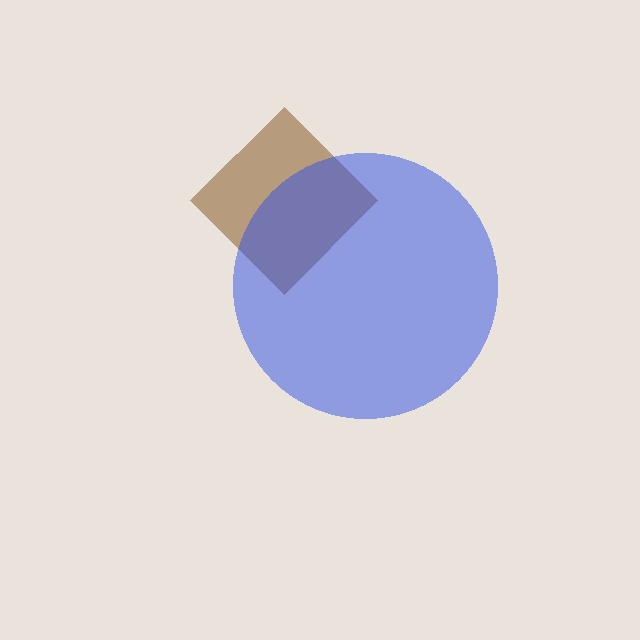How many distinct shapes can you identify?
There are 2 distinct shapes: a brown diamond, a blue circle.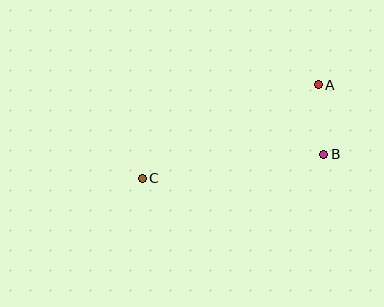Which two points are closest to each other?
Points A and B are closest to each other.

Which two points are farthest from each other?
Points A and C are farthest from each other.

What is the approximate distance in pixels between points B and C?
The distance between B and C is approximately 183 pixels.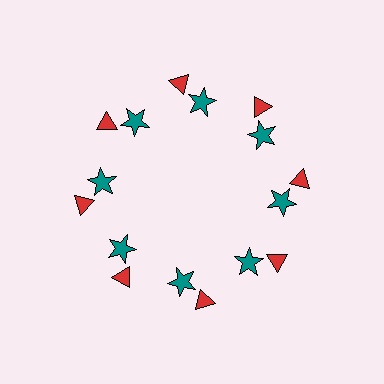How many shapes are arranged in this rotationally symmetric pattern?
There are 16 shapes, arranged in 8 groups of 2.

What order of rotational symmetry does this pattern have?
This pattern has 8-fold rotational symmetry.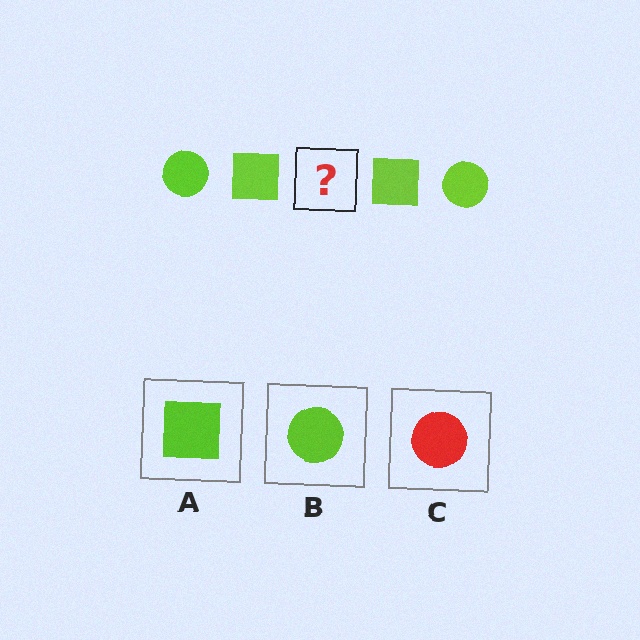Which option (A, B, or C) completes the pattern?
B.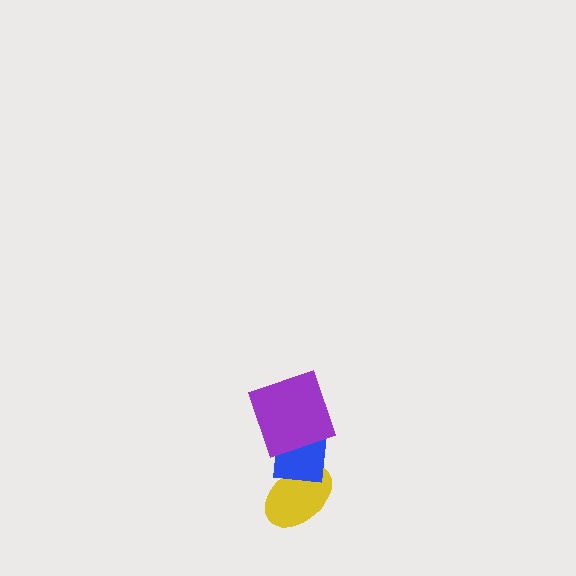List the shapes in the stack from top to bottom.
From top to bottom: the purple square, the blue square, the yellow ellipse.